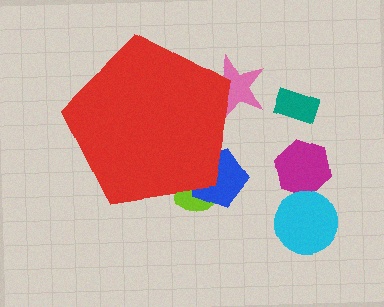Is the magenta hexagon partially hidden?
No, the magenta hexagon is fully visible.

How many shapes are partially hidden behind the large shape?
3 shapes are partially hidden.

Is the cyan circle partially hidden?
No, the cyan circle is fully visible.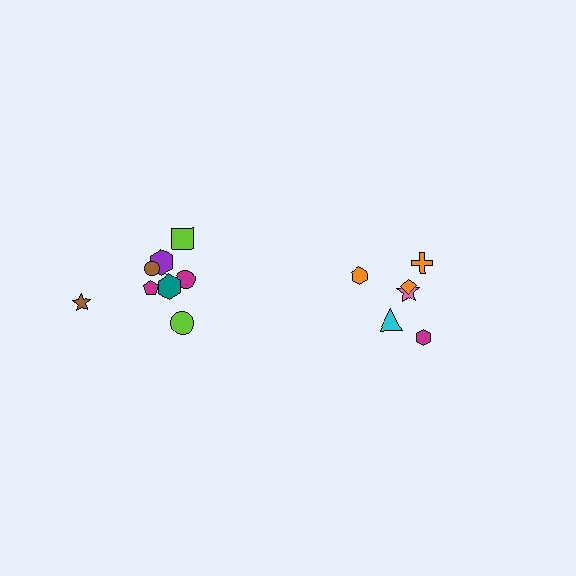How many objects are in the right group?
There are 6 objects.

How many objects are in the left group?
There are 8 objects.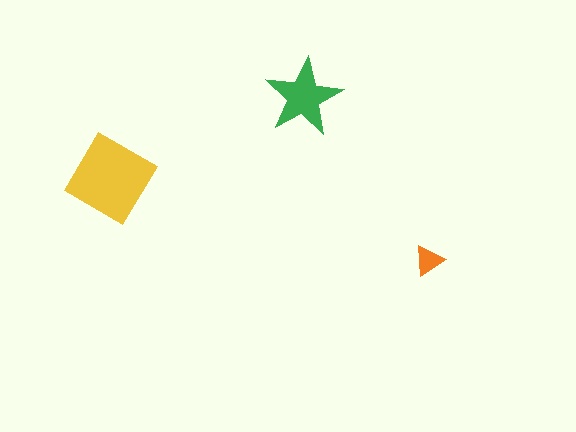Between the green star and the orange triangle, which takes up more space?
The green star.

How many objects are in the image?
There are 3 objects in the image.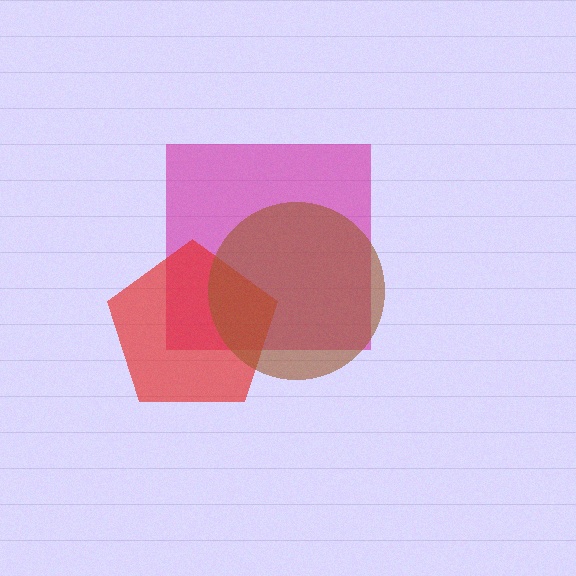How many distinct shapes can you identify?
There are 3 distinct shapes: a magenta square, a red pentagon, a brown circle.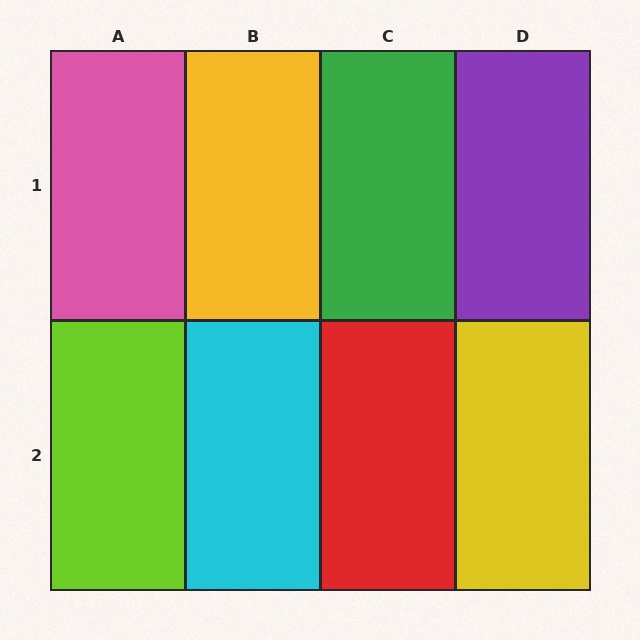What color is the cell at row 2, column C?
Red.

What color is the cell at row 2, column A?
Lime.